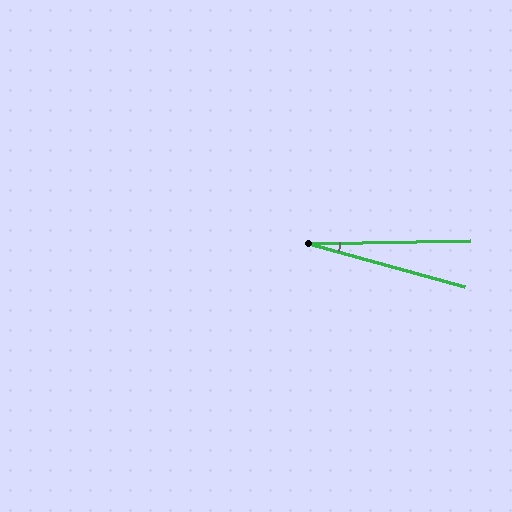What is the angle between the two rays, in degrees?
Approximately 16 degrees.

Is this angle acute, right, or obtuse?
It is acute.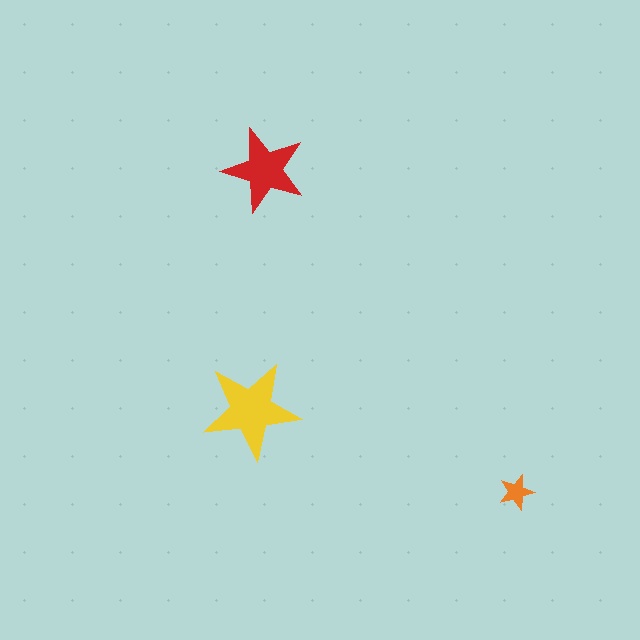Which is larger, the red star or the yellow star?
The yellow one.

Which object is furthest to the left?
The yellow star is leftmost.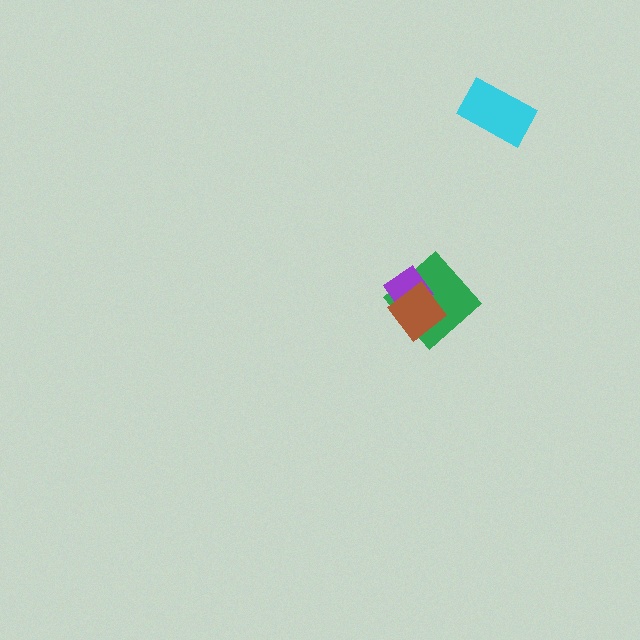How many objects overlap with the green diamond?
2 objects overlap with the green diamond.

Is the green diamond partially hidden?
Yes, it is partially covered by another shape.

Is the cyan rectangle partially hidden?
No, no other shape covers it.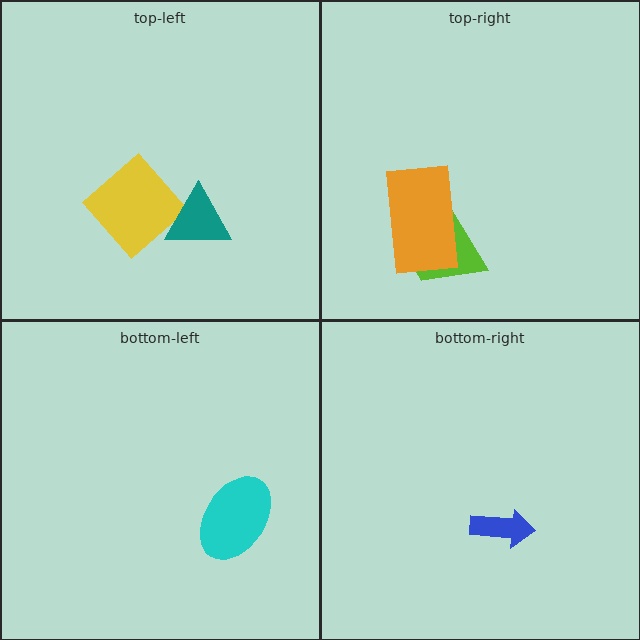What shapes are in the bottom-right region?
The blue arrow.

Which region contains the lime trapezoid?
The top-right region.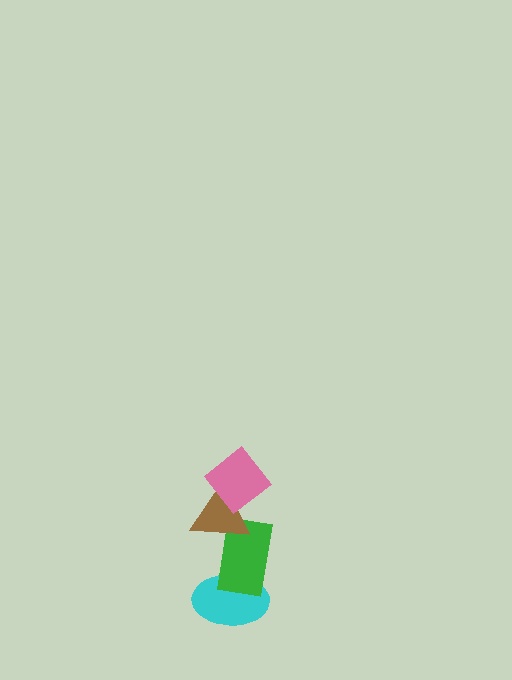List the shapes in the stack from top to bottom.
From top to bottom: the pink diamond, the brown triangle, the green rectangle, the cyan ellipse.